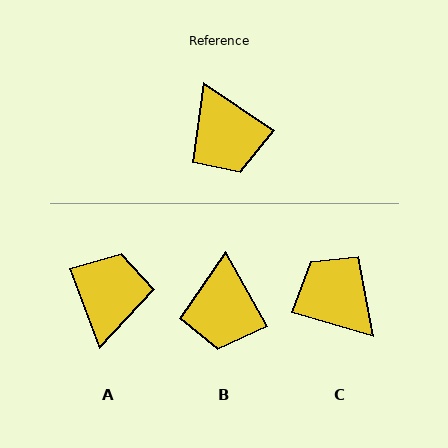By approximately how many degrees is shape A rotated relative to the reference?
Approximately 144 degrees counter-clockwise.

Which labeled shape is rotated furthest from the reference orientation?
C, about 162 degrees away.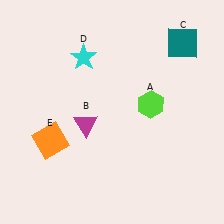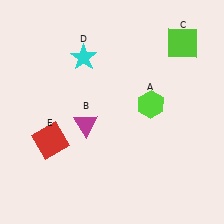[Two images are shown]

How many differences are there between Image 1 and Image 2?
There are 2 differences between the two images.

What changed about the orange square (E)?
In Image 1, E is orange. In Image 2, it changed to red.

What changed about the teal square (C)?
In Image 1, C is teal. In Image 2, it changed to lime.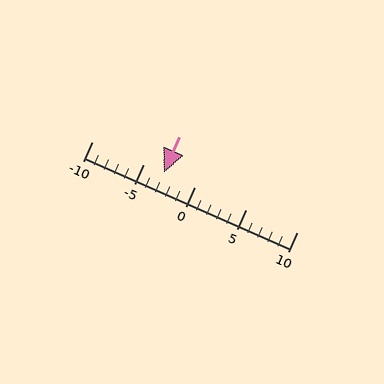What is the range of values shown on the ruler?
The ruler shows values from -10 to 10.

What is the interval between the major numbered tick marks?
The major tick marks are spaced 5 units apart.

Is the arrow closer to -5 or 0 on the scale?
The arrow is closer to -5.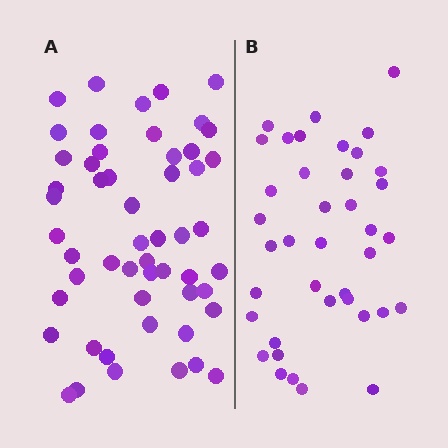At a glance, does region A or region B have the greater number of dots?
Region A (the left region) has more dots.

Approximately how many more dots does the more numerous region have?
Region A has approximately 15 more dots than region B.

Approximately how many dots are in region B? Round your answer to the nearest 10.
About 40 dots. (The exact count is 39, which rounds to 40.)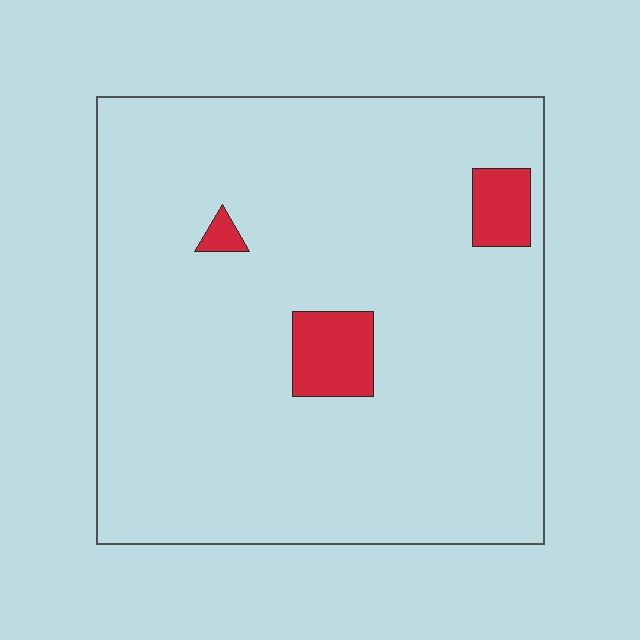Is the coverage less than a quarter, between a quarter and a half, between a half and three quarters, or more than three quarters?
Less than a quarter.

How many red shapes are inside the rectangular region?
3.